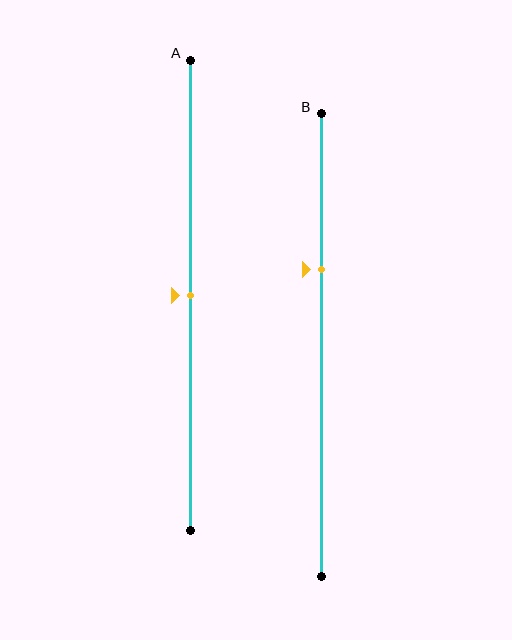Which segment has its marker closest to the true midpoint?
Segment A has its marker closest to the true midpoint.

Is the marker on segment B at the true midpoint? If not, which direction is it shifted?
No, the marker on segment B is shifted upward by about 16% of the segment length.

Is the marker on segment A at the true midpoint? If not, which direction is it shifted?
Yes, the marker on segment A is at the true midpoint.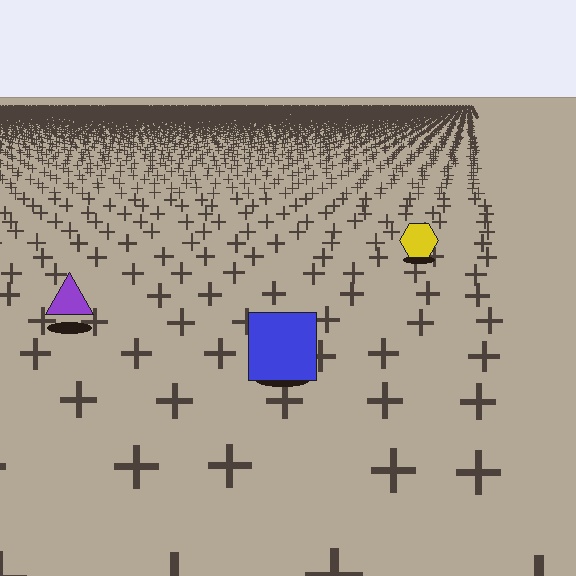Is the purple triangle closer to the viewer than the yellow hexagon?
Yes. The purple triangle is closer — you can tell from the texture gradient: the ground texture is coarser near it.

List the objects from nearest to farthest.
From nearest to farthest: the blue square, the purple triangle, the yellow hexagon.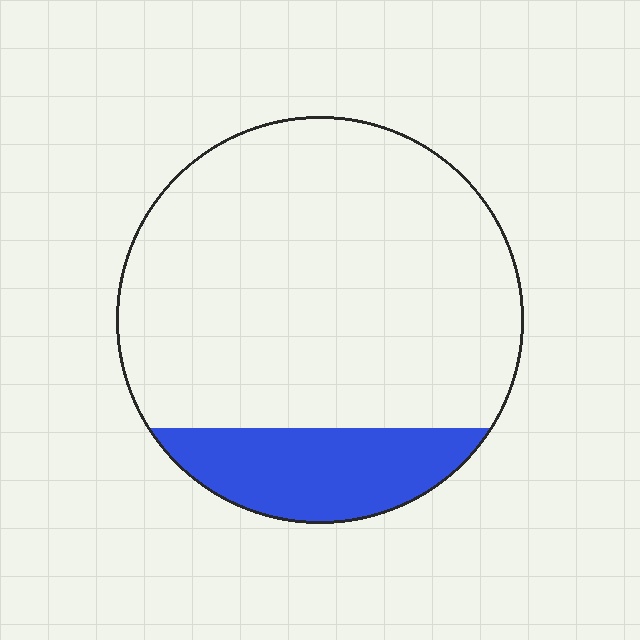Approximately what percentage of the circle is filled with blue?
Approximately 20%.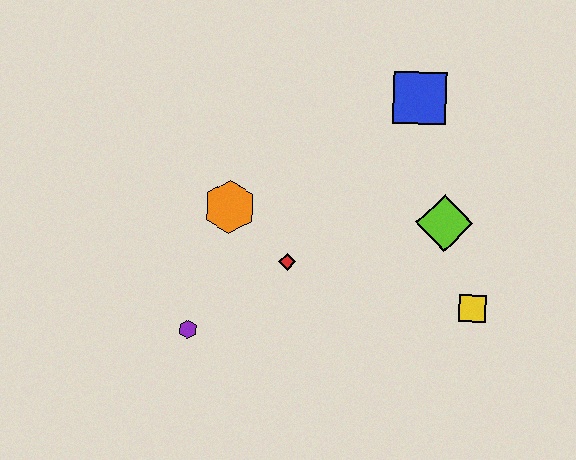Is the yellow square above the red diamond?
No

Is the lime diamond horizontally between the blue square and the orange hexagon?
No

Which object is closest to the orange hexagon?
The red diamond is closest to the orange hexagon.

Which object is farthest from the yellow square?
The purple hexagon is farthest from the yellow square.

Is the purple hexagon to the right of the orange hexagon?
No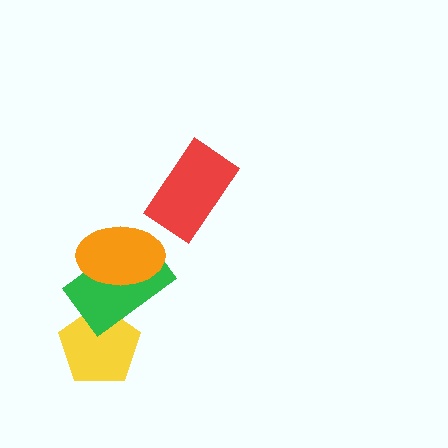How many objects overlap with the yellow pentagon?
1 object overlaps with the yellow pentagon.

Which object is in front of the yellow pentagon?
The green rectangle is in front of the yellow pentagon.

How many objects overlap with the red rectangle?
0 objects overlap with the red rectangle.